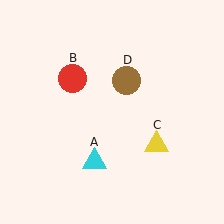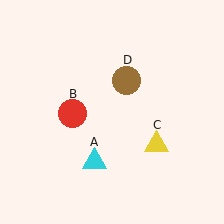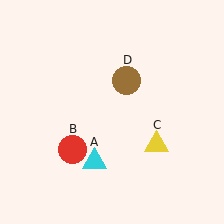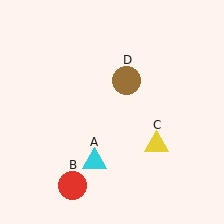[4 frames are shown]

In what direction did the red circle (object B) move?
The red circle (object B) moved down.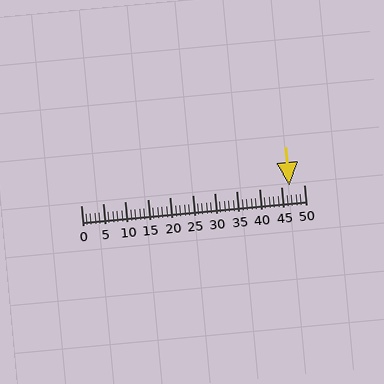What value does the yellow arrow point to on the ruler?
The yellow arrow points to approximately 47.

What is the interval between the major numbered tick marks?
The major tick marks are spaced 5 units apart.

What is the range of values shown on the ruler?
The ruler shows values from 0 to 50.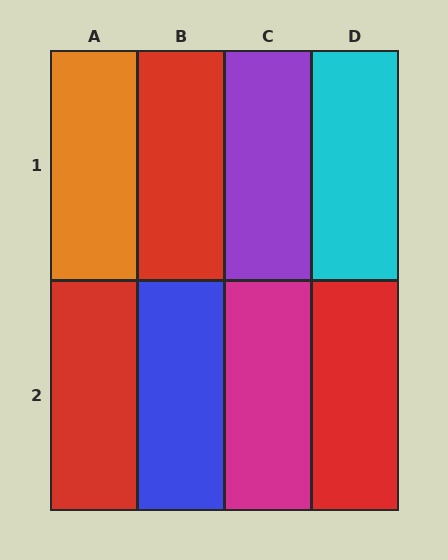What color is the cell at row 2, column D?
Red.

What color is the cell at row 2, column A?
Red.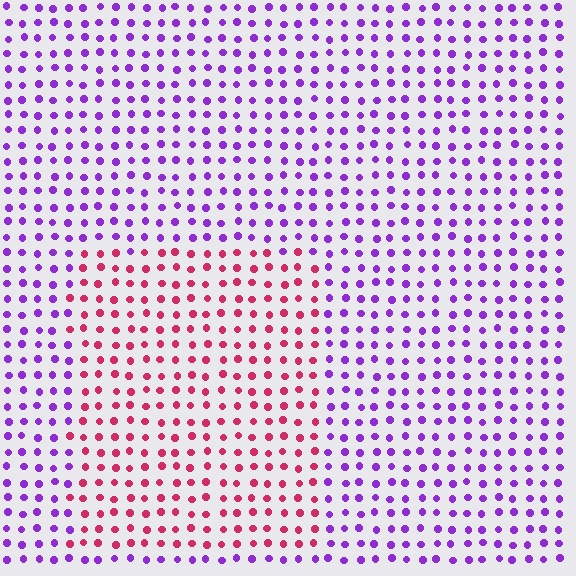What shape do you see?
I see a rectangle.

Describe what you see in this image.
The image is filled with small purple elements in a uniform arrangement. A rectangle-shaped region is visible where the elements are tinted to a slightly different hue, forming a subtle color boundary.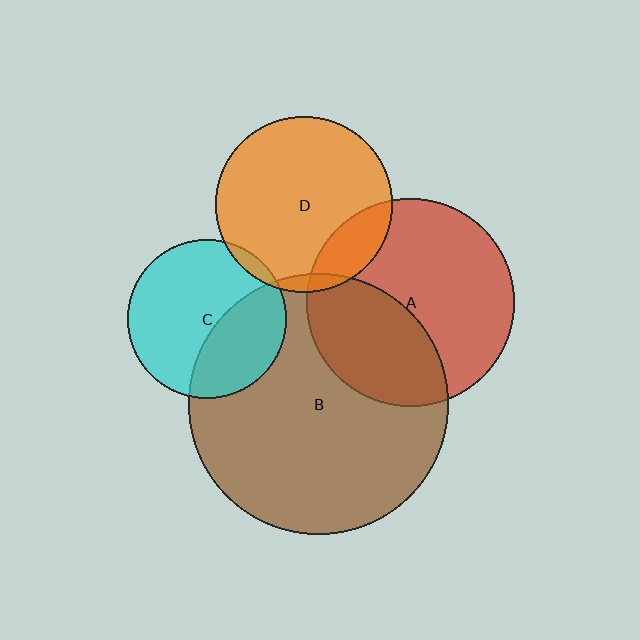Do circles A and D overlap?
Yes.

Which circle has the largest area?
Circle B (brown).